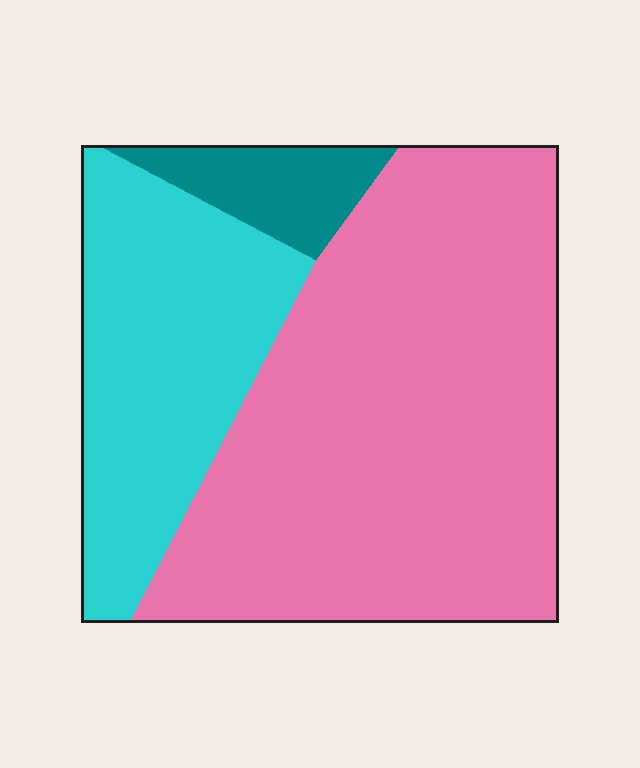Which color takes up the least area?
Teal, at roughly 10%.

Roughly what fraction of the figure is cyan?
Cyan takes up between a quarter and a half of the figure.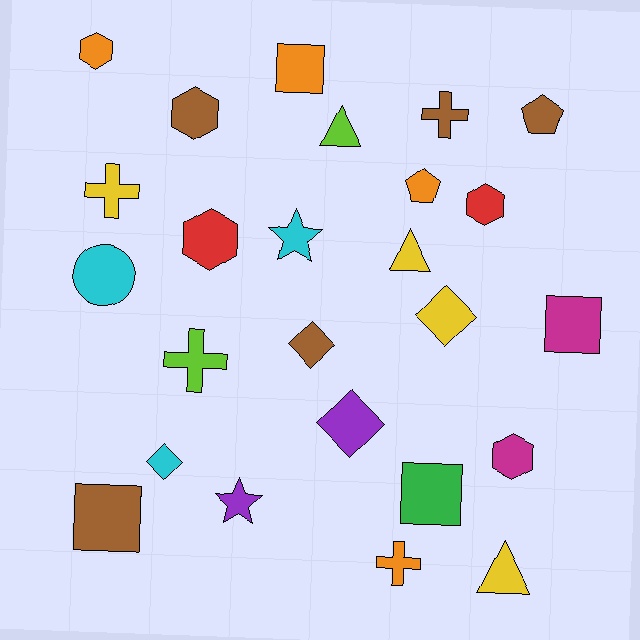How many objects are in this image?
There are 25 objects.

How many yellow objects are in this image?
There are 4 yellow objects.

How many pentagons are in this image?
There are 2 pentagons.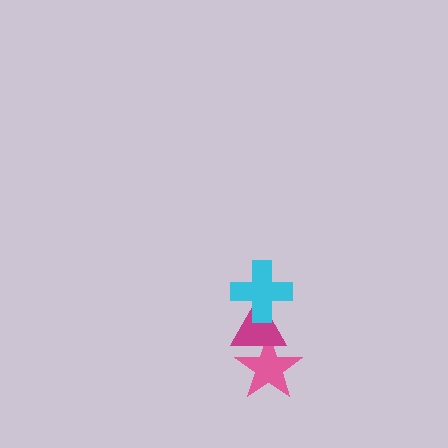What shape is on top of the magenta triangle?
The cyan cross is on top of the magenta triangle.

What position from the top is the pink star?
The pink star is 3rd from the top.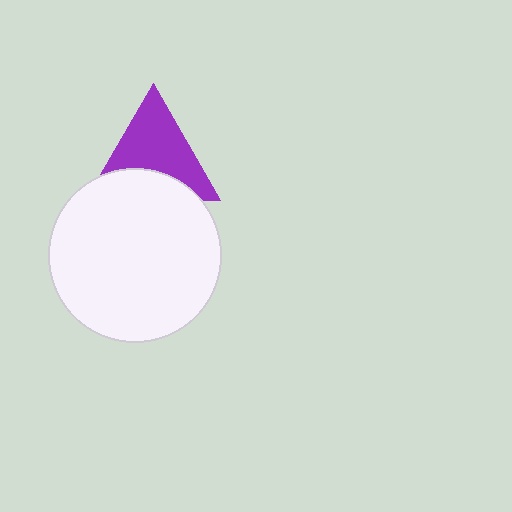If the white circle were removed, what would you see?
You would see the complete purple triangle.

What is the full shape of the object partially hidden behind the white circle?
The partially hidden object is a purple triangle.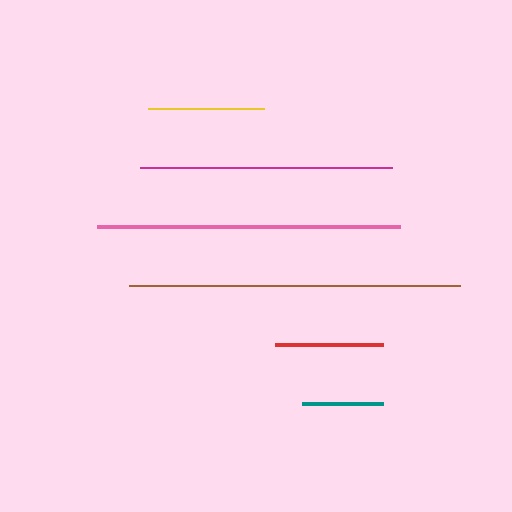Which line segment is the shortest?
The teal line is the shortest at approximately 81 pixels.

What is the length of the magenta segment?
The magenta segment is approximately 252 pixels long.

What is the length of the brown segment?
The brown segment is approximately 331 pixels long.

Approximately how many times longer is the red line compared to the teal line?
The red line is approximately 1.3 times the length of the teal line.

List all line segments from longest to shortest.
From longest to shortest: brown, pink, magenta, yellow, red, teal.